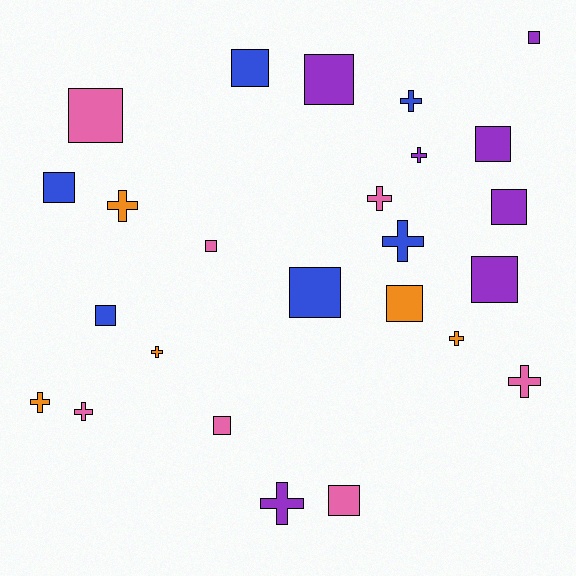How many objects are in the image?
There are 25 objects.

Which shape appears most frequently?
Square, with 14 objects.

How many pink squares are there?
There are 4 pink squares.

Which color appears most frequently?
Purple, with 7 objects.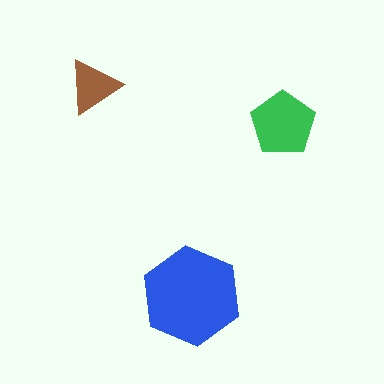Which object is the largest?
The blue hexagon.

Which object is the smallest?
The brown triangle.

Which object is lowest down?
The blue hexagon is bottommost.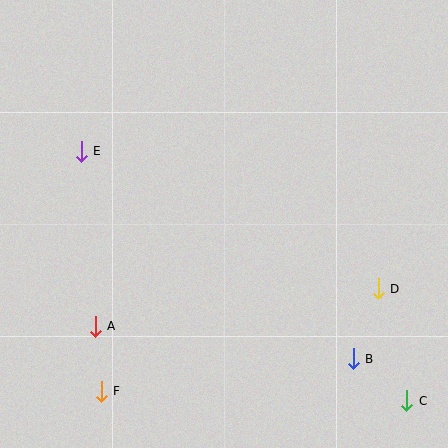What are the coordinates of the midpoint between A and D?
The midpoint between A and D is at (237, 307).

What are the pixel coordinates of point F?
Point F is at (101, 391).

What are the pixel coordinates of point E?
Point E is at (81, 151).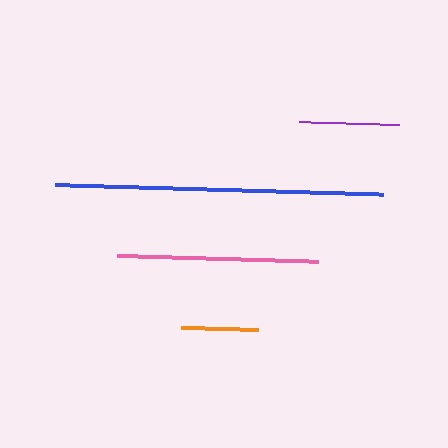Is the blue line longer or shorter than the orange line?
The blue line is longer than the orange line.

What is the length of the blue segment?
The blue segment is approximately 328 pixels long.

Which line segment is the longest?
The blue line is the longest at approximately 328 pixels.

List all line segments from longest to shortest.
From longest to shortest: blue, pink, purple, orange.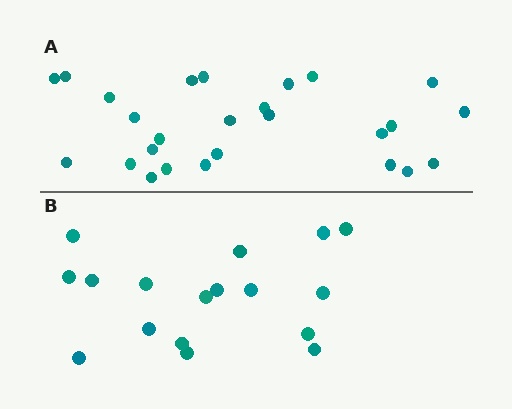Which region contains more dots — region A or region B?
Region A (the top region) has more dots.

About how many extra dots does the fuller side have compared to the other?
Region A has roughly 8 or so more dots than region B.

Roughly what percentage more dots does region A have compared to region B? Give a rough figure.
About 55% more.